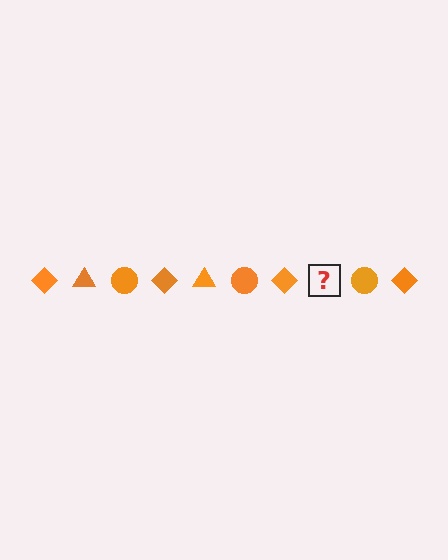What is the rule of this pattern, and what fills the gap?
The rule is that the pattern cycles through diamond, triangle, circle shapes in orange. The gap should be filled with an orange triangle.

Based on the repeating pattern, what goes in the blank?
The blank should be an orange triangle.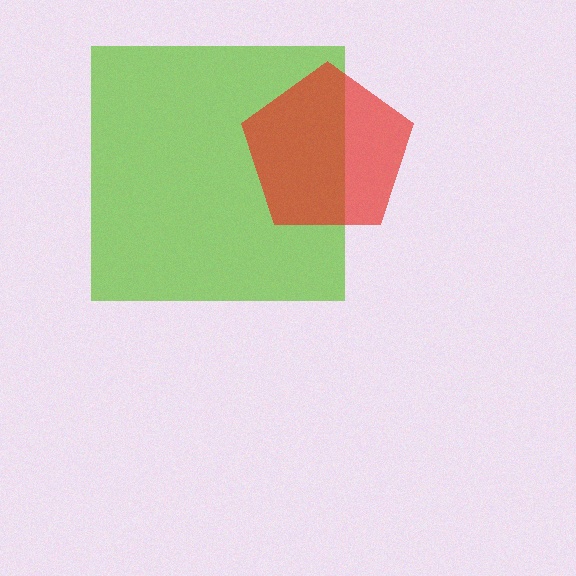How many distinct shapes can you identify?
There are 2 distinct shapes: a lime square, a red pentagon.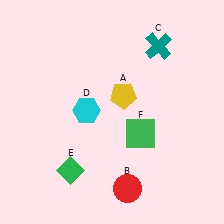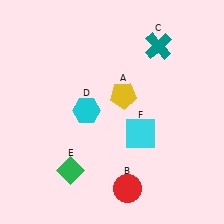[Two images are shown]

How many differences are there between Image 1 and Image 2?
There is 1 difference between the two images.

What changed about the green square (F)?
In Image 1, F is green. In Image 2, it changed to cyan.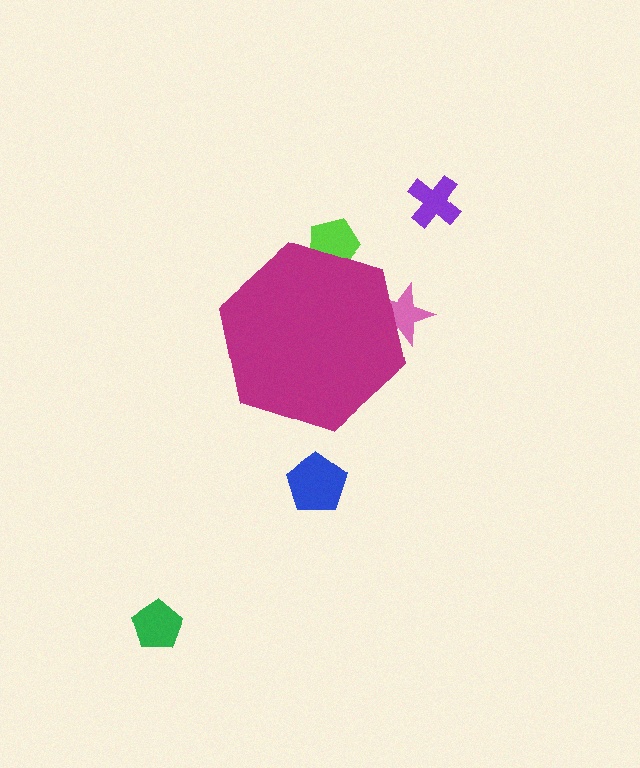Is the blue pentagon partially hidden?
No, the blue pentagon is fully visible.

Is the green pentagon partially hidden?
No, the green pentagon is fully visible.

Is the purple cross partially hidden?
No, the purple cross is fully visible.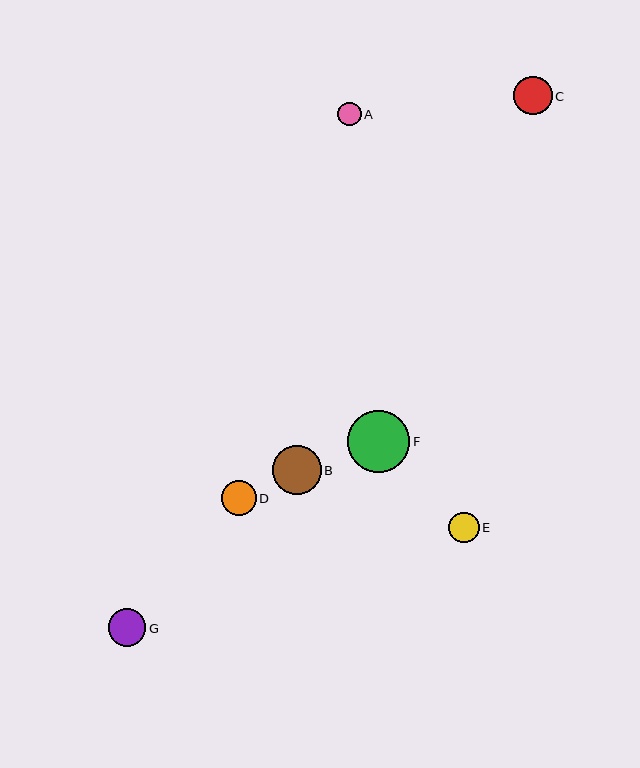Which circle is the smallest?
Circle A is the smallest with a size of approximately 24 pixels.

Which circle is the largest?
Circle F is the largest with a size of approximately 62 pixels.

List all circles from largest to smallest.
From largest to smallest: F, B, C, G, D, E, A.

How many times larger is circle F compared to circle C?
Circle F is approximately 1.6 times the size of circle C.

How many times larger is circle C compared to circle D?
Circle C is approximately 1.1 times the size of circle D.